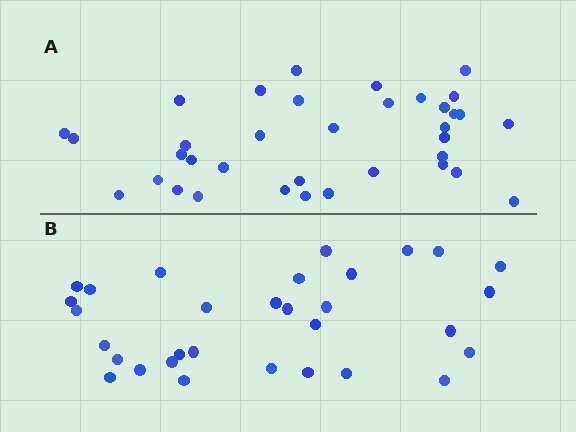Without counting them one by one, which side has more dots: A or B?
Region A (the top region) has more dots.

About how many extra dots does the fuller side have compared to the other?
Region A has about 5 more dots than region B.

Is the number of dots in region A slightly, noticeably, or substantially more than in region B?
Region A has only slightly more — the two regions are fairly close. The ratio is roughly 1.2 to 1.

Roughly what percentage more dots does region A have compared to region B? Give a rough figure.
About 15% more.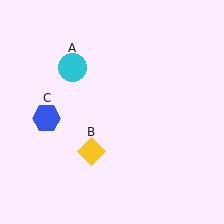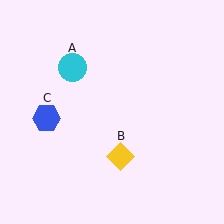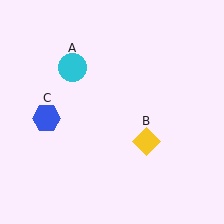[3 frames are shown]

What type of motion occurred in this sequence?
The yellow diamond (object B) rotated counterclockwise around the center of the scene.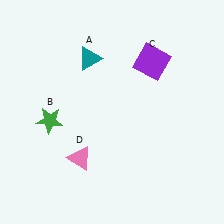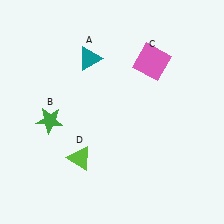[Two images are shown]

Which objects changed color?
C changed from purple to pink. D changed from pink to lime.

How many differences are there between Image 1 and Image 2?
There are 2 differences between the two images.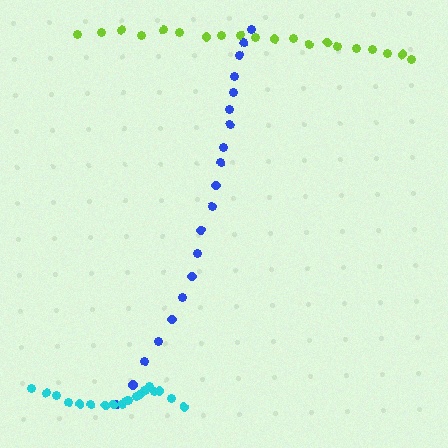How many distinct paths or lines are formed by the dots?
There are 3 distinct paths.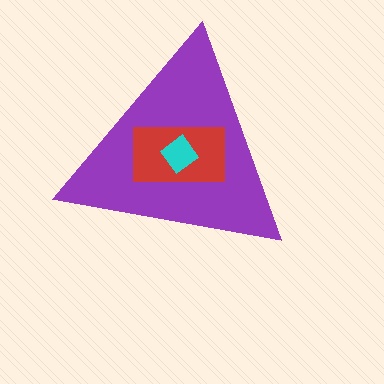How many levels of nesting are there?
3.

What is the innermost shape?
The cyan diamond.